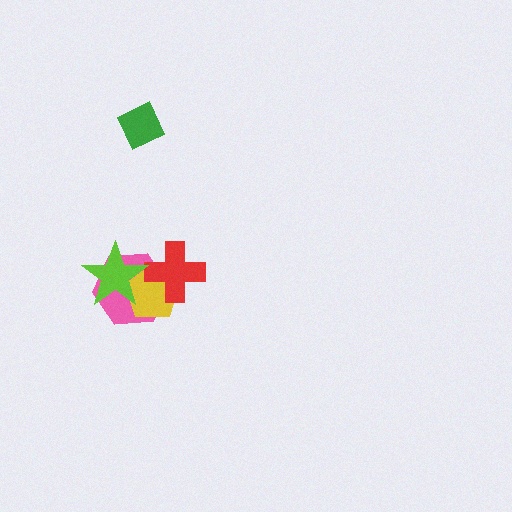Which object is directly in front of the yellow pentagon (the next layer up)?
The red cross is directly in front of the yellow pentagon.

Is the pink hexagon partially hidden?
Yes, it is partially covered by another shape.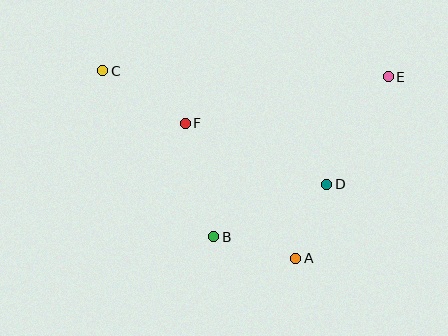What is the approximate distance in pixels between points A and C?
The distance between A and C is approximately 269 pixels.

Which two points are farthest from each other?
Points C and E are farthest from each other.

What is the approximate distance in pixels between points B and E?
The distance between B and E is approximately 237 pixels.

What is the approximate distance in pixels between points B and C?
The distance between B and C is approximately 200 pixels.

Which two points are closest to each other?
Points A and D are closest to each other.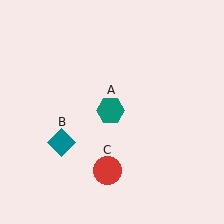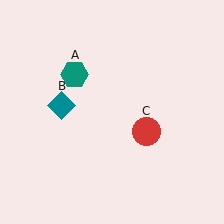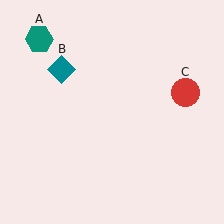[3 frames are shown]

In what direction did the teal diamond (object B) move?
The teal diamond (object B) moved up.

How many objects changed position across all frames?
3 objects changed position: teal hexagon (object A), teal diamond (object B), red circle (object C).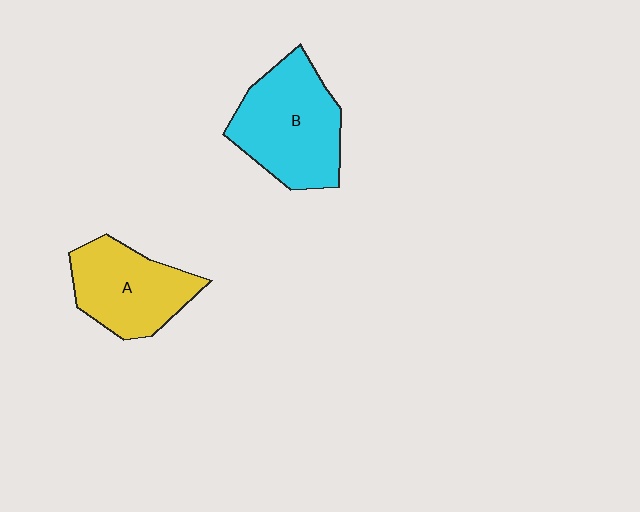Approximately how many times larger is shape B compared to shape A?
Approximately 1.2 times.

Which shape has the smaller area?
Shape A (yellow).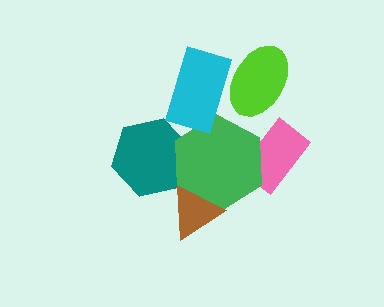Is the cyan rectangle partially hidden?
No, no other shape covers it.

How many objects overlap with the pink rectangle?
1 object overlaps with the pink rectangle.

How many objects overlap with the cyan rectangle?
2 objects overlap with the cyan rectangle.